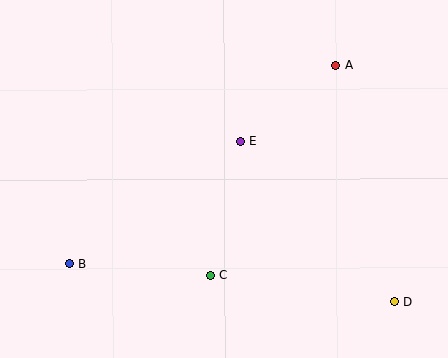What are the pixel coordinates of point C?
Point C is at (211, 275).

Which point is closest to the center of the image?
Point E at (240, 141) is closest to the center.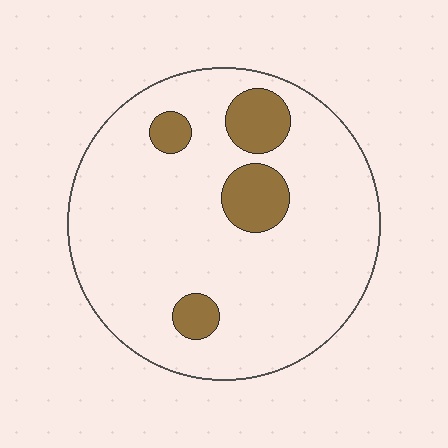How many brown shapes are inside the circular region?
4.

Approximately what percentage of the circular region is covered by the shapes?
Approximately 15%.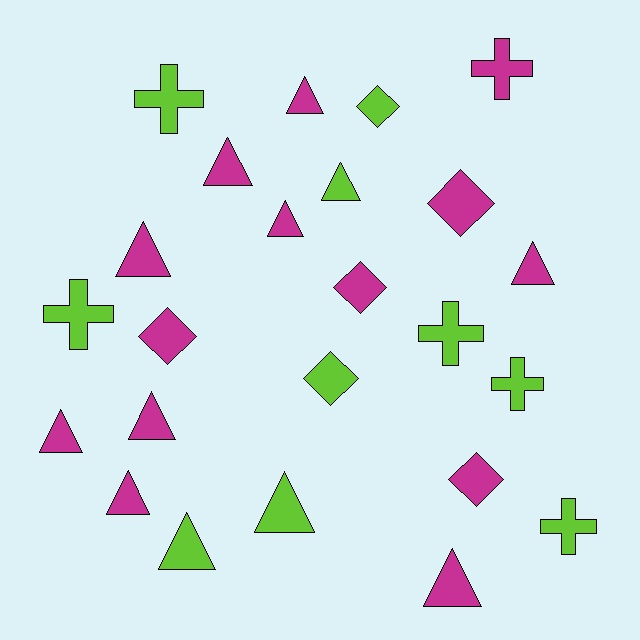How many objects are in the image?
There are 24 objects.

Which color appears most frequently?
Magenta, with 14 objects.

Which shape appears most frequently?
Triangle, with 12 objects.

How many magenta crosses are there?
There is 1 magenta cross.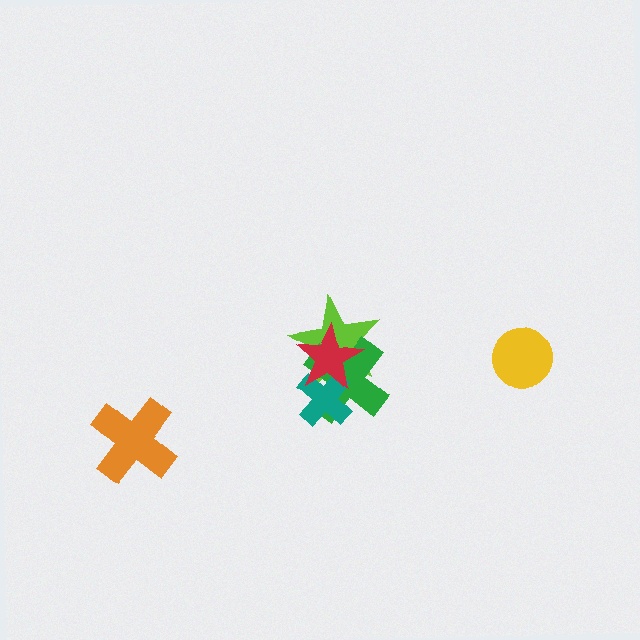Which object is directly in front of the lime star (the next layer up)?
The green cross is directly in front of the lime star.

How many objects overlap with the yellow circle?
0 objects overlap with the yellow circle.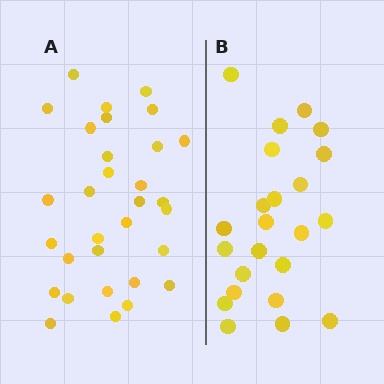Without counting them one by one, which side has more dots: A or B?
Region A (the left region) has more dots.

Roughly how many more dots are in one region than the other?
Region A has roughly 8 or so more dots than region B.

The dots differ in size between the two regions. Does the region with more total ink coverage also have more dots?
No. Region B has more total ink coverage because its dots are larger, but region A actually contains more individual dots. Total area can be misleading — the number of items is what matters here.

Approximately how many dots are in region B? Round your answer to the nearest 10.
About 20 dots. (The exact count is 23, which rounds to 20.)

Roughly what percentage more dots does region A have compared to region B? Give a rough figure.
About 35% more.